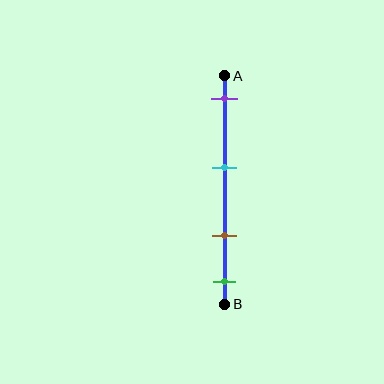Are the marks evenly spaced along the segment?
No, the marks are not evenly spaced.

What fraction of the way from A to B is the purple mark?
The purple mark is approximately 10% (0.1) of the way from A to B.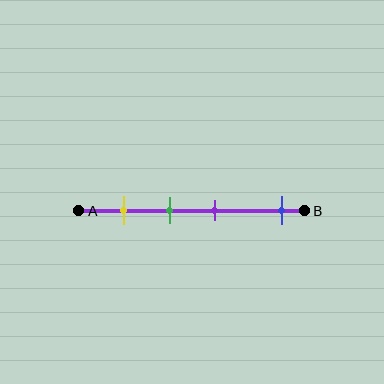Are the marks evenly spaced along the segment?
No, the marks are not evenly spaced.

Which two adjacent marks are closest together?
The green and purple marks are the closest adjacent pair.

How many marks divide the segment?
There are 4 marks dividing the segment.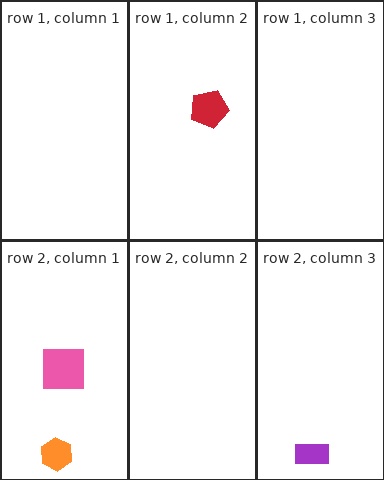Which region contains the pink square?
The row 2, column 1 region.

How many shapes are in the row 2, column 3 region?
1.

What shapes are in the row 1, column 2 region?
The red pentagon.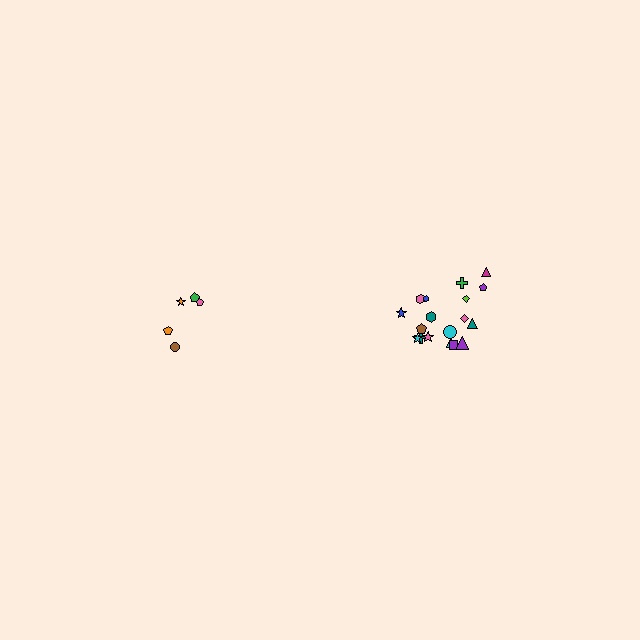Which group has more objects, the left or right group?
The right group.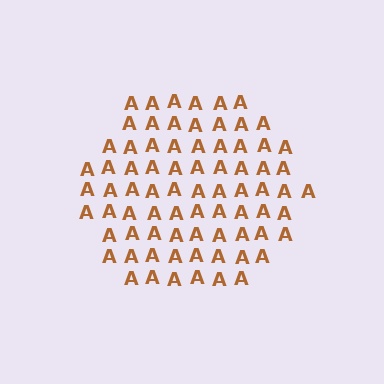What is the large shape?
The large shape is a hexagon.